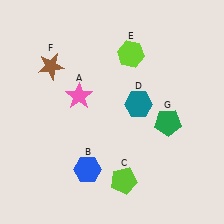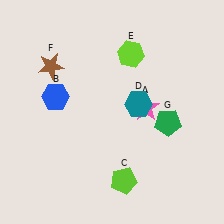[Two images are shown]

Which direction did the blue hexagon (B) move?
The blue hexagon (B) moved up.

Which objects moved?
The objects that moved are: the pink star (A), the blue hexagon (B).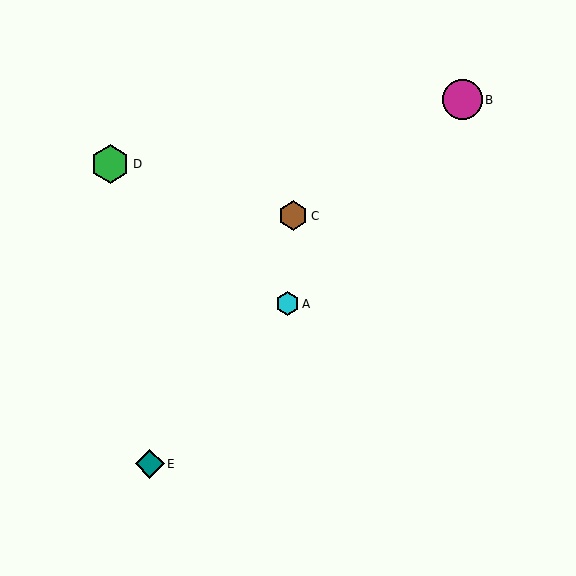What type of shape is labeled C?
Shape C is a brown hexagon.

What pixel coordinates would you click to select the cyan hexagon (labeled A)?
Click at (288, 304) to select the cyan hexagon A.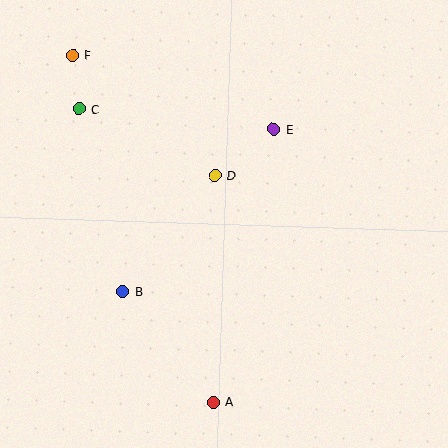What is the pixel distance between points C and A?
The distance between C and A is 323 pixels.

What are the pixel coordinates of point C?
Point C is at (79, 109).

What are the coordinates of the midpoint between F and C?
The midpoint between F and C is at (76, 82).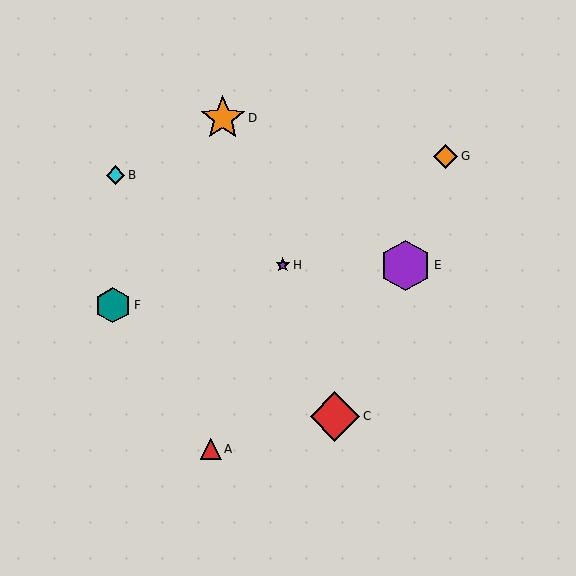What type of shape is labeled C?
Shape C is a red diamond.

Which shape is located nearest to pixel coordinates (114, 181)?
The cyan diamond (labeled B) at (116, 175) is nearest to that location.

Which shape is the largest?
The purple hexagon (labeled E) is the largest.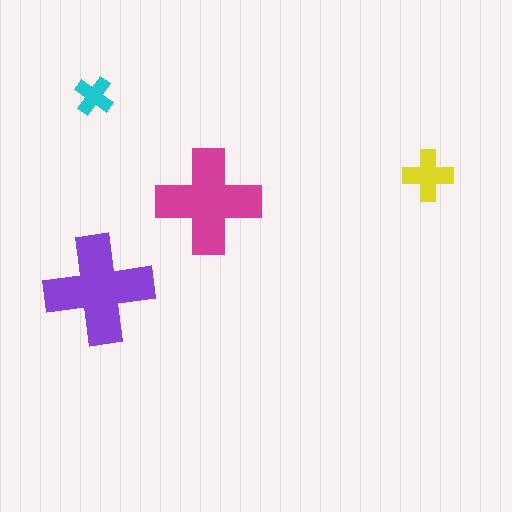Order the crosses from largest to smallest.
the purple one, the magenta one, the yellow one, the cyan one.